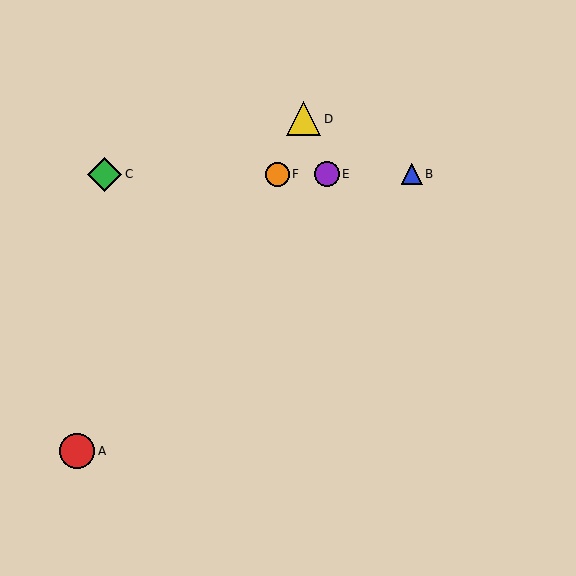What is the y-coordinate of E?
Object E is at y≈174.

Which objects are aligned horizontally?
Objects B, C, E, F are aligned horizontally.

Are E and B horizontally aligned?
Yes, both are at y≈174.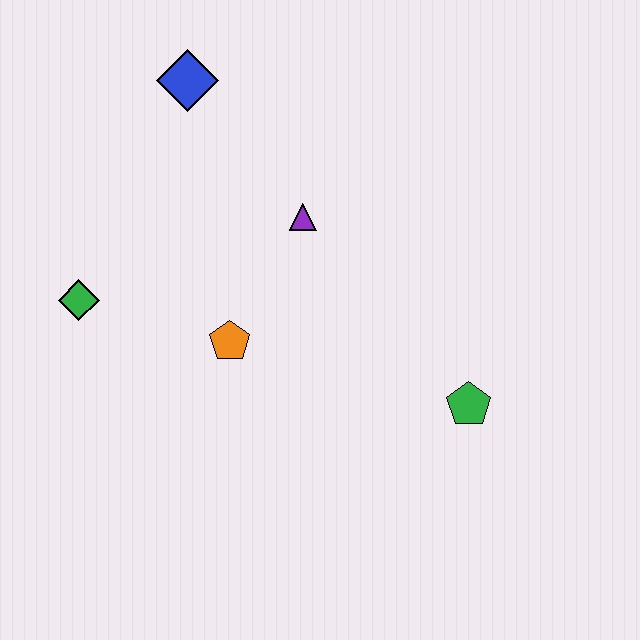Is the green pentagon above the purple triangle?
No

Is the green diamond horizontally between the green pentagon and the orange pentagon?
No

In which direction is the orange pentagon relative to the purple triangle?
The orange pentagon is below the purple triangle.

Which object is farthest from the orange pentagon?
The blue diamond is farthest from the orange pentagon.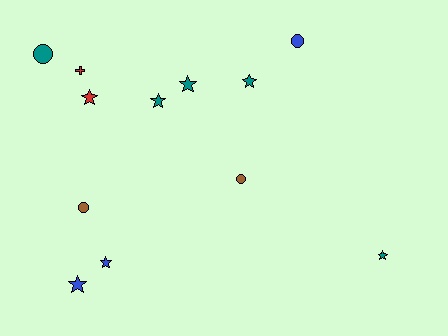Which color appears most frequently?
Teal, with 5 objects.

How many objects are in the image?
There are 12 objects.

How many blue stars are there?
There are 2 blue stars.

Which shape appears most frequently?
Star, with 7 objects.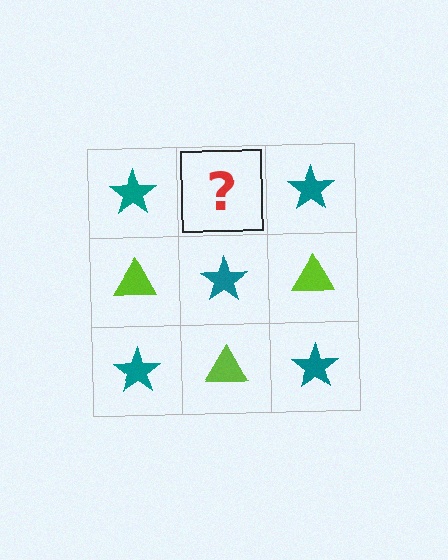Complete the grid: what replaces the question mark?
The question mark should be replaced with a lime triangle.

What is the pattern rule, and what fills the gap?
The rule is that it alternates teal star and lime triangle in a checkerboard pattern. The gap should be filled with a lime triangle.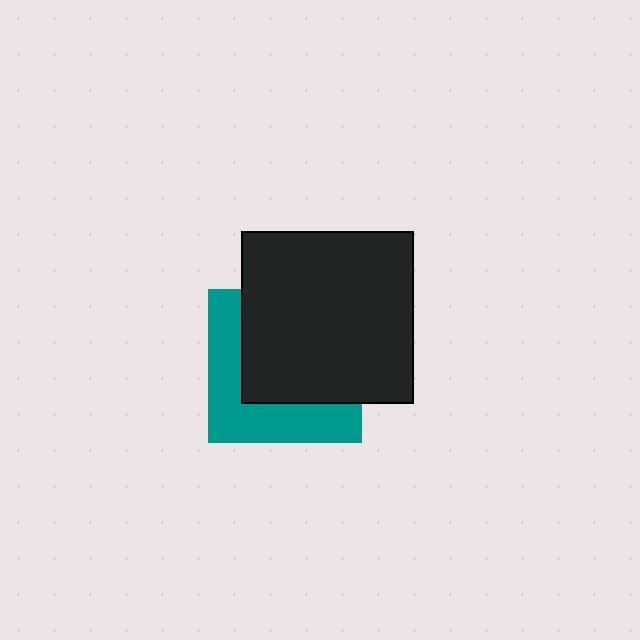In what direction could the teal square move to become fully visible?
The teal square could move toward the lower-left. That would shift it out from behind the black square entirely.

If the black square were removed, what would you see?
You would see the complete teal square.